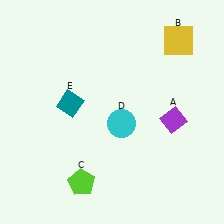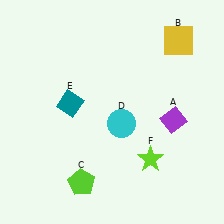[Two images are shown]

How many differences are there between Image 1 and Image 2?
There is 1 difference between the two images.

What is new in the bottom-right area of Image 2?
A lime star (F) was added in the bottom-right area of Image 2.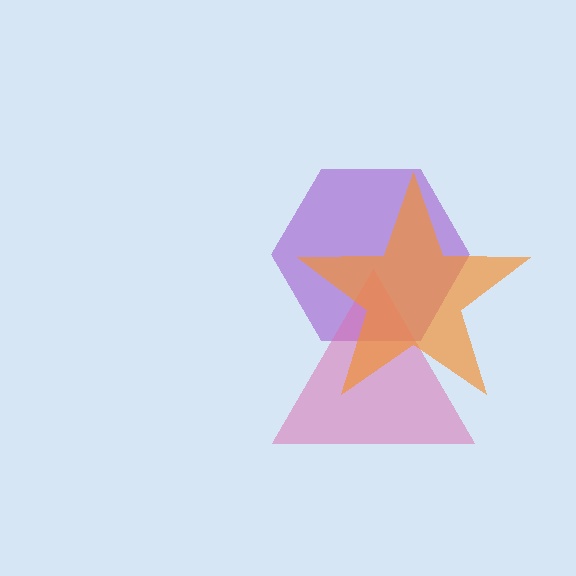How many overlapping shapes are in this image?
There are 3 overlapping shapes in the image.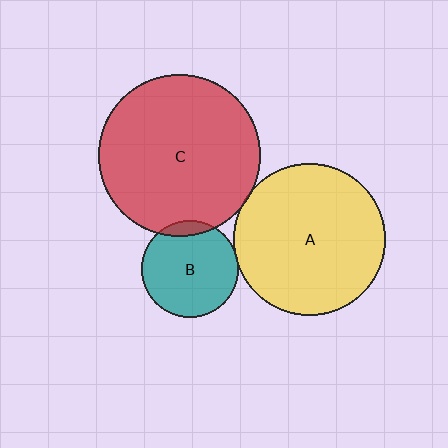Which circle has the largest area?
Circle C (red).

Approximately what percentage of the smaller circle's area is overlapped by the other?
Approximately 5%.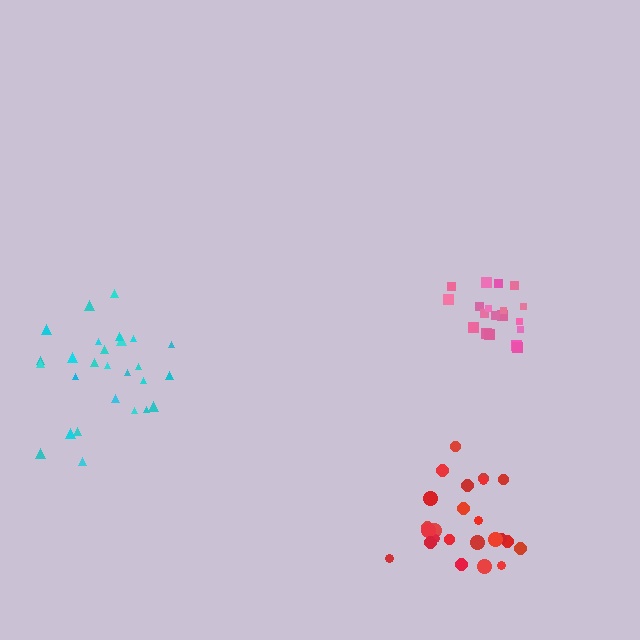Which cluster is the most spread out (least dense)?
Cyan.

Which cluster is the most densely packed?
Pink.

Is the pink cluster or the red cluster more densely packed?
Pink.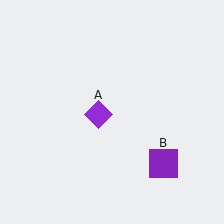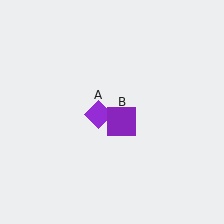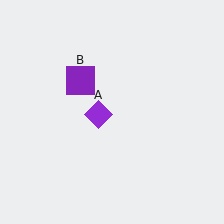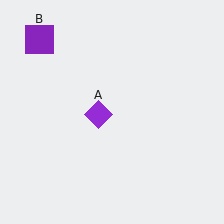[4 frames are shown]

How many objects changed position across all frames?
1 object changed position: purple square (object B).